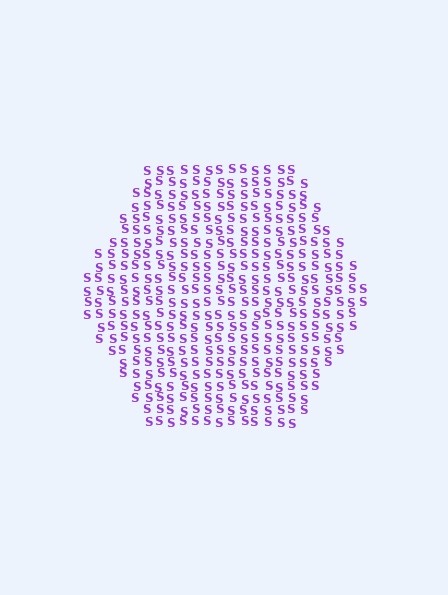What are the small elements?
The small elements are letter S's.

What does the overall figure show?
The overall figure shows a hexagon.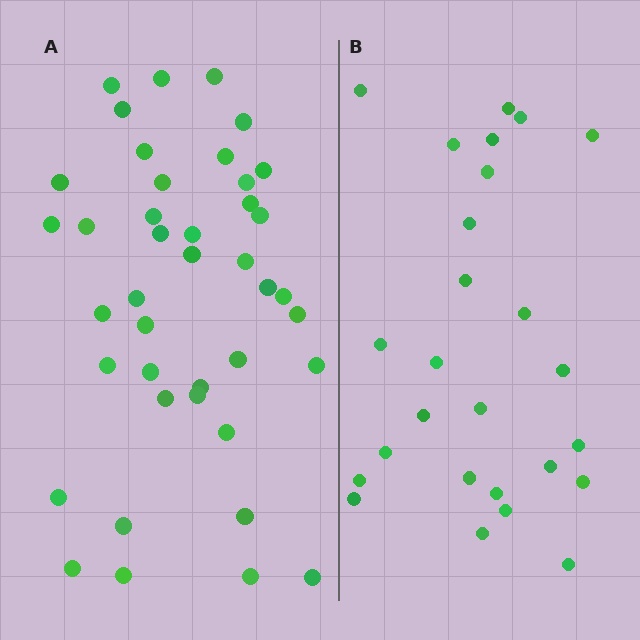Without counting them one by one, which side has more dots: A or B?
Region A (the left region) has more dots.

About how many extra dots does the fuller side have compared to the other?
Region A has approximately 15 more dots than region B.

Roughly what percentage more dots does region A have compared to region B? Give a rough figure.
About 60% more.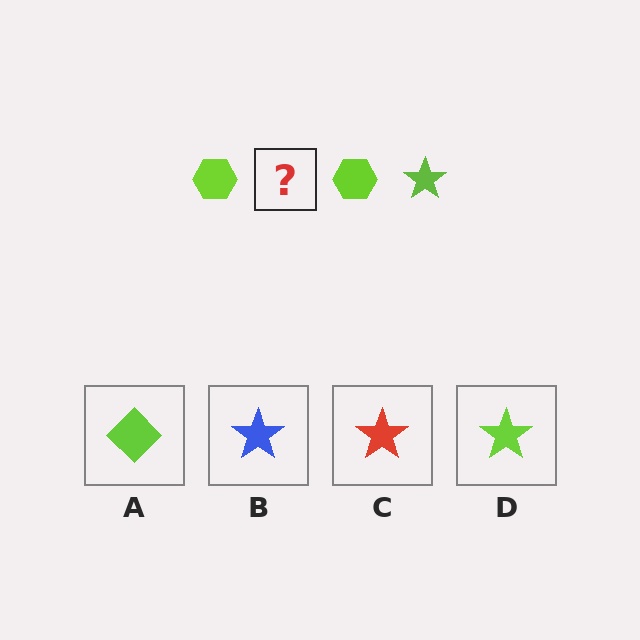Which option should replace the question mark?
Option D.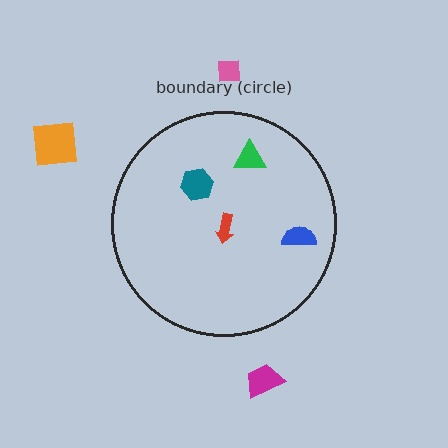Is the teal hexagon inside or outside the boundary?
Inside.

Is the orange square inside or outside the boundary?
Outside.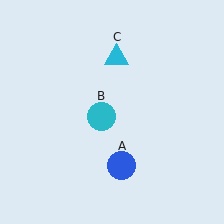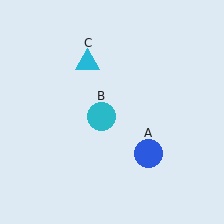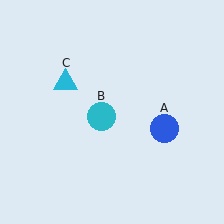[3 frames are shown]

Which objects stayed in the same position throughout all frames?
Cyan circle (object B) remained stationary.